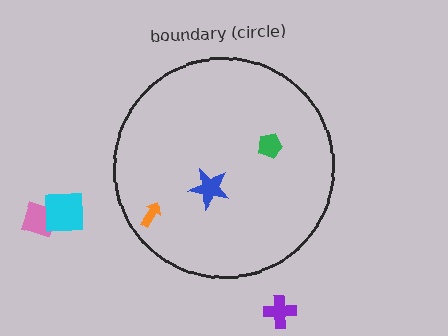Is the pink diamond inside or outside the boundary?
Outside.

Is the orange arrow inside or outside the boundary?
Inside.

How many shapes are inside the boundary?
3 inside, 3 outside.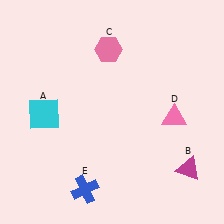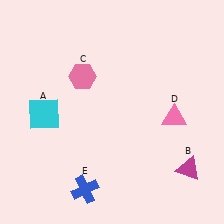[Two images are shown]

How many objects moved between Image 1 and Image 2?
1 object moved between the two images.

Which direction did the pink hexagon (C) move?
The pink hexagon (C) moved down.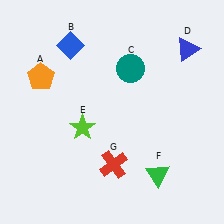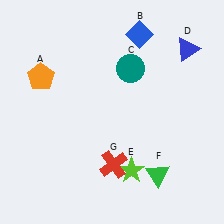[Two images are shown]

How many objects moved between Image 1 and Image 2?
2 objects moved between the two images.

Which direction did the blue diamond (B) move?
The blue diamond (B) moved right.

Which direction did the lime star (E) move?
The lime star (E) moved right.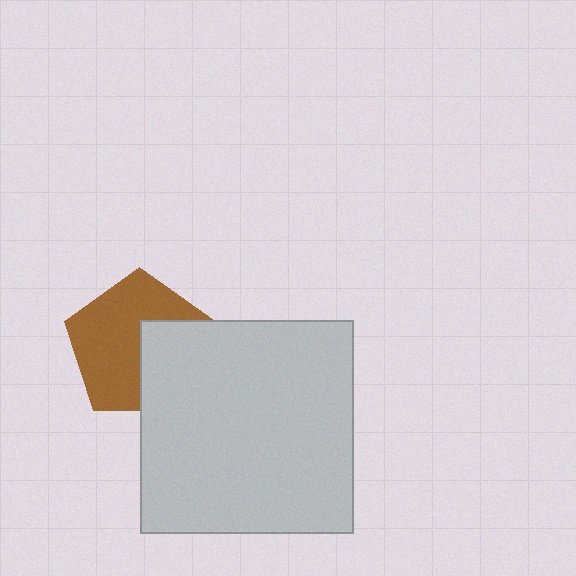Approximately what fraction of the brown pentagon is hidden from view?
Roughly 38% of the brown pentagon is hidden behind the light gray square.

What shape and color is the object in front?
The object in front is a light gray square.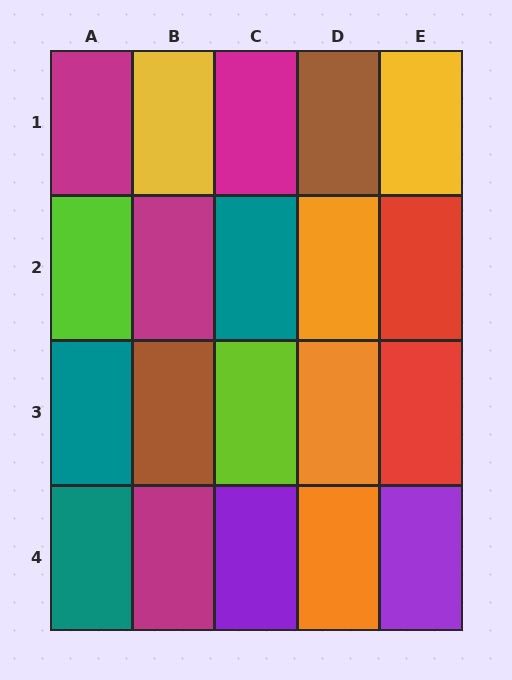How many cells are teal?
3 cells are teal.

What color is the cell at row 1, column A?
Magenta.